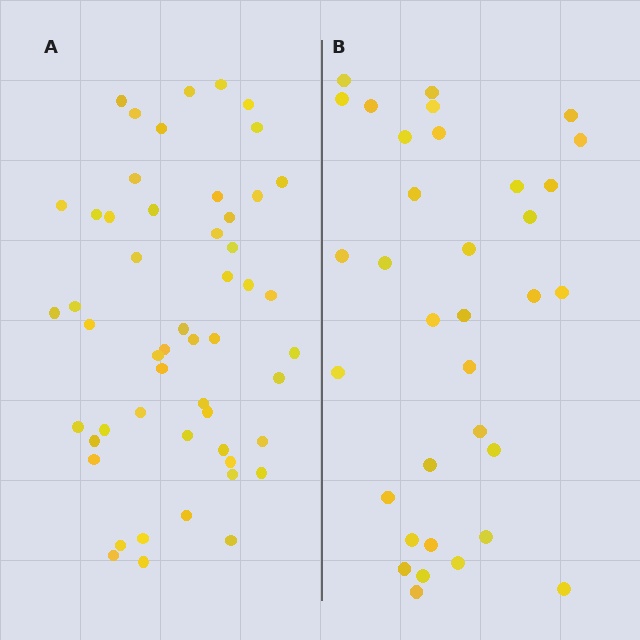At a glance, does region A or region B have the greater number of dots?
Region A (the left region) has more dots.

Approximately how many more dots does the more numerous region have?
Region A has approximately 20 more dots than region B.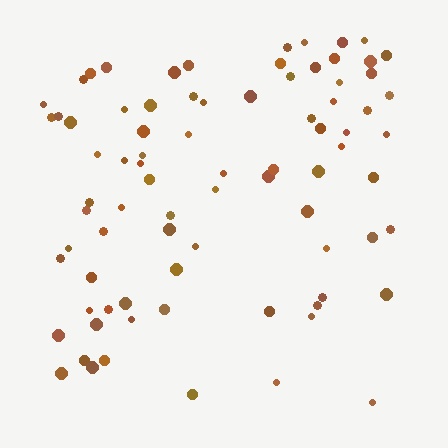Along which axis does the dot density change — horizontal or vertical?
Vertical.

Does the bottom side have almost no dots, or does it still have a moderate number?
Still a moderate number, just noticeably fewer than the top.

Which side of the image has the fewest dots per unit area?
The bottom.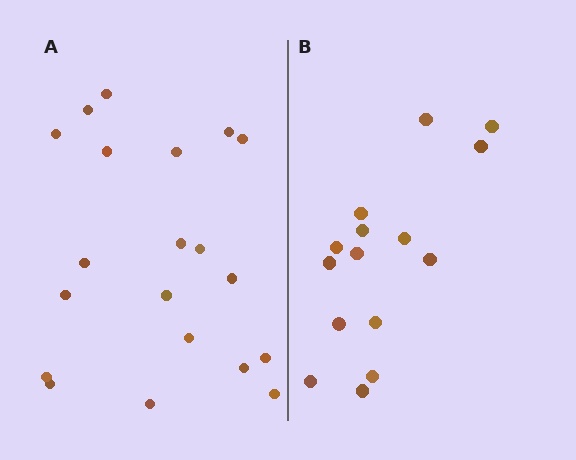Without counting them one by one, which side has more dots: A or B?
Region A (the left region) has more dots.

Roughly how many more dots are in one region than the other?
Region A has about 5 more dots than region B.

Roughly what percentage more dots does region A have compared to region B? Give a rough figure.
About 35% more.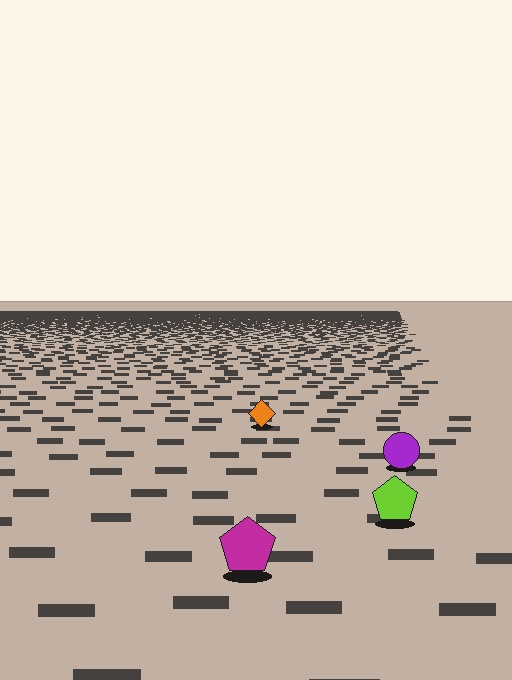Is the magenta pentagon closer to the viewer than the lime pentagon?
Yes. The magenta pentagon is closer — you can tell from the texture gradient: the ground texture is coarser near it.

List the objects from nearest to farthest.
From nearest to farthest: the magenta pentagon, the lime pentagon, the purple circle, the orange diamond.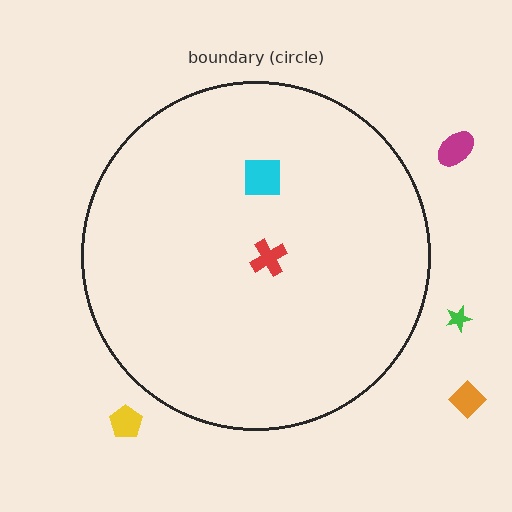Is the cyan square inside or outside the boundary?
Inside.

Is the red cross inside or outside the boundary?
Inside.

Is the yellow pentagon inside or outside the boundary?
Outside.